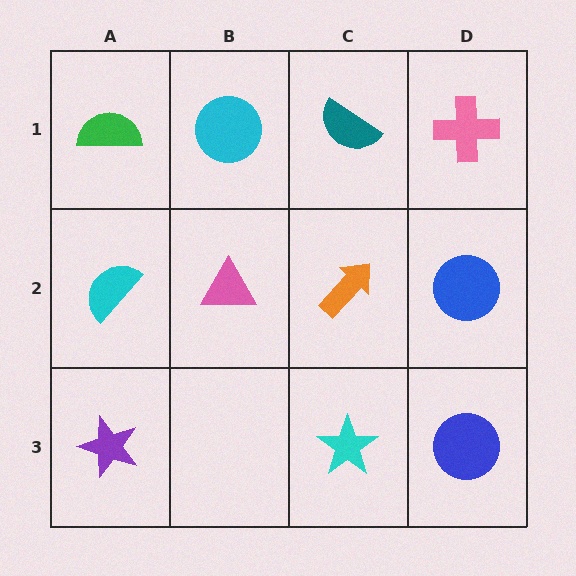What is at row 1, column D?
A pink cross.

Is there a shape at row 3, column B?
No, that cell is empty.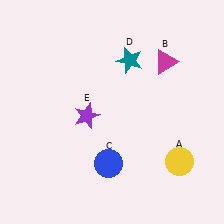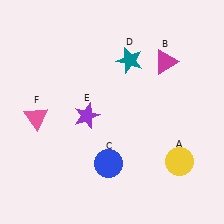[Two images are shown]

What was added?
A pink triangle (F) was added in Image 2.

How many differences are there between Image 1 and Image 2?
There is 1 difference between the two images.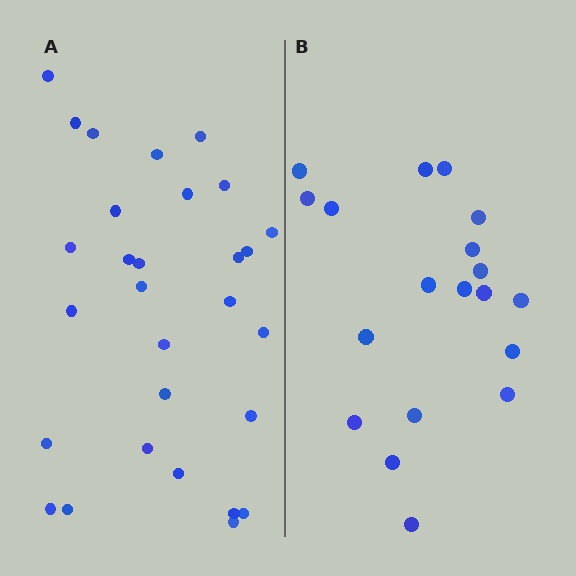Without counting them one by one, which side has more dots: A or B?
Region A (the left region) has more dots.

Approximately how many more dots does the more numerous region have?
Region A has roughly 10 or so more dots than region B.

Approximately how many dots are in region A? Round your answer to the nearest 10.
About 30 dots. (The exact count is 29, which rounds to 30.)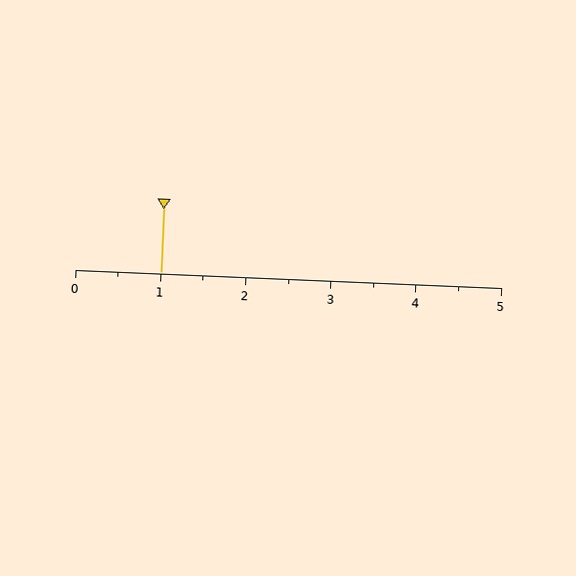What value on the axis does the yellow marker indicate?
The marker indicates approximately 1.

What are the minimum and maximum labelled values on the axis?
The axis runs from 0 to 5.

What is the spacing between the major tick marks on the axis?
The major ticks are spaced 1 apart.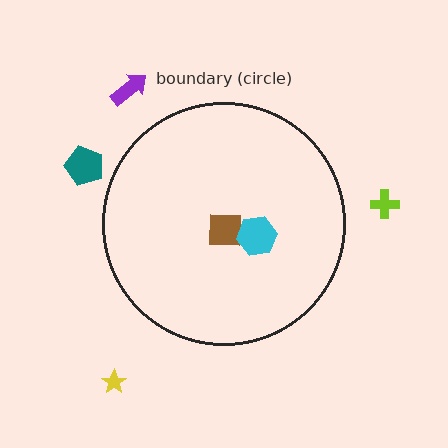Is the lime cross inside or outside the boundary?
Outside.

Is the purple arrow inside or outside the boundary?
Outside.